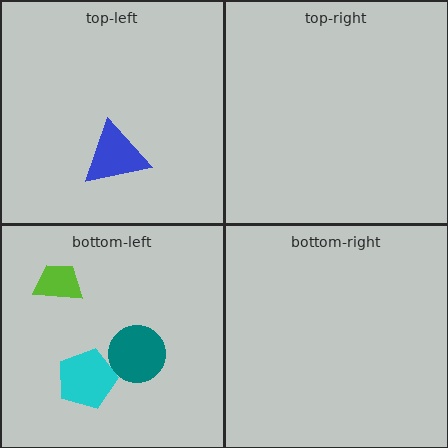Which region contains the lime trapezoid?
The bottom-left region.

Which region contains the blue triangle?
The top-left region.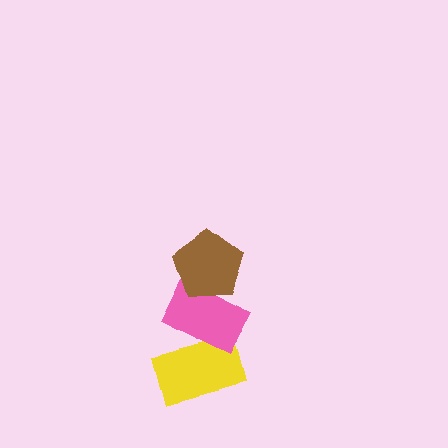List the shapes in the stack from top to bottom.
From top to bottom: the brown pentagon, the pink rectangle, the yellow rectangle.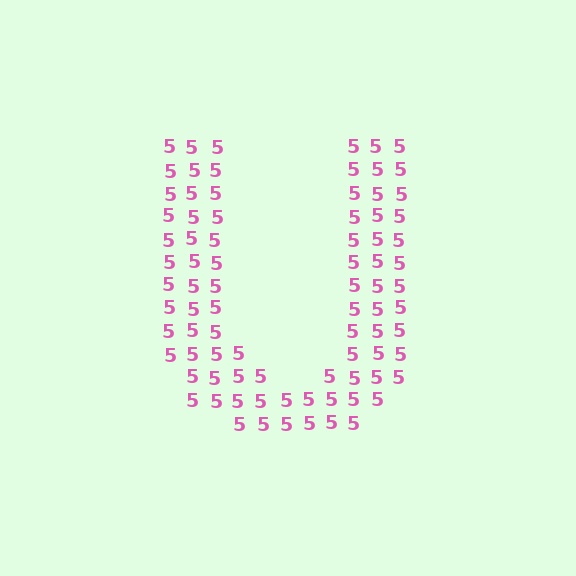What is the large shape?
The large shape is the letter U.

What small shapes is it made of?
It is made of small digit 5's.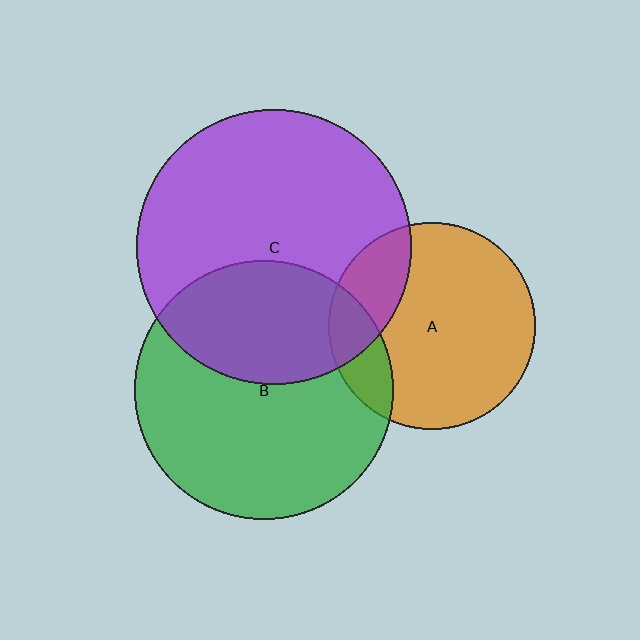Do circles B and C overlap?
Yes.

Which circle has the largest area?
Circle C (purple).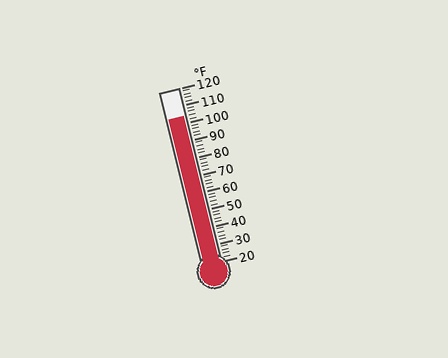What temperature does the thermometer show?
The thermometer shows approximately 104°F.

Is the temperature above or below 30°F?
The temperature is above 30°F.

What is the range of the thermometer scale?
The thermometer scale ranges from 20°F to 120°F.